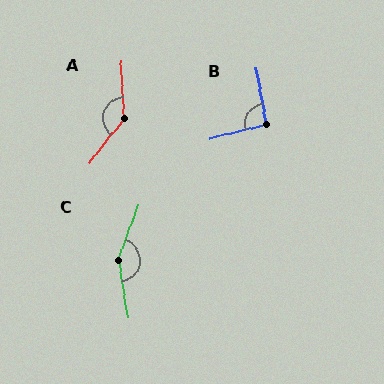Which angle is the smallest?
B, at approximately 94 degrees.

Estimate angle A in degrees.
Approximately 138 degrees.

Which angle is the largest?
C, at approximately 151 degrees.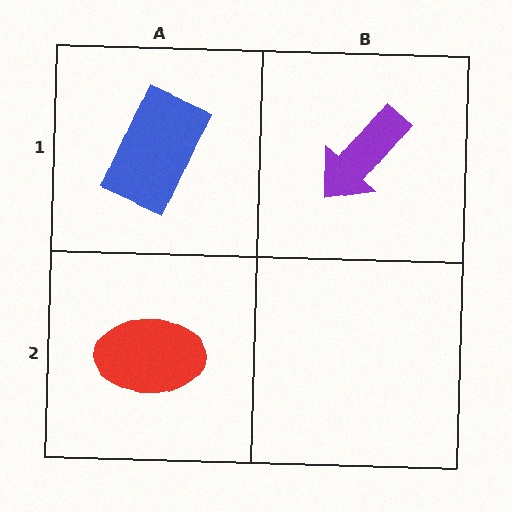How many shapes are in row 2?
1 shape.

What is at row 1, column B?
A purple arrow.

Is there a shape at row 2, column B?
No, that cell is empty.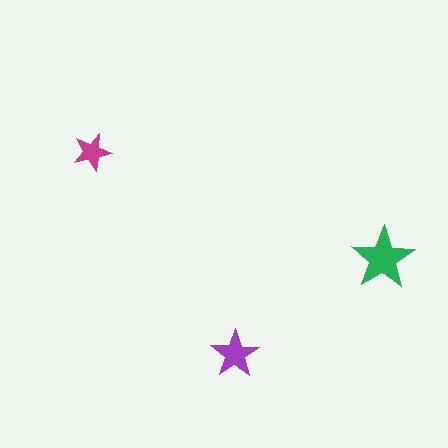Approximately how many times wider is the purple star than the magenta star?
About 1.5 times wider.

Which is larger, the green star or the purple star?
The green one.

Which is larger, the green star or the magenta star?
The green one.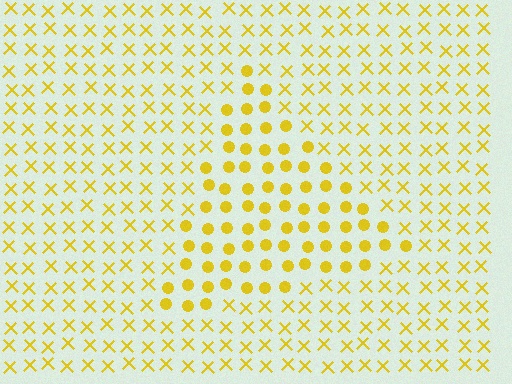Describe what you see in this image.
The image is filled with small yellow elements arranged in a uniform grid. A triangle-shaped region contains circles, while the surrounding area contains X marks. The boundary is defined purely by the change in element shape.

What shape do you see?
I see a triangle.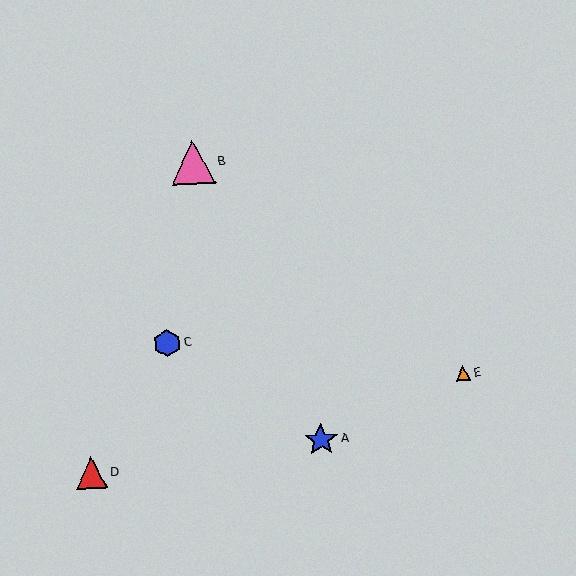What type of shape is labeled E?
Shape E is an orange triangle.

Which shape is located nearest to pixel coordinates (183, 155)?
The pink triangle (labeled B) at (193, 162) is nearest to that location.